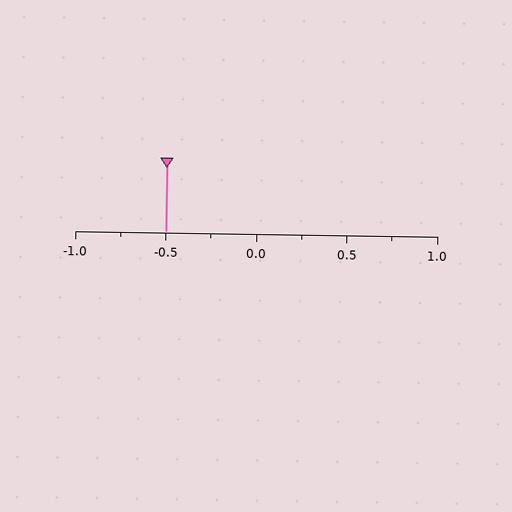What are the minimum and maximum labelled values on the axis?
The axis runs from -1.0 to 1.0.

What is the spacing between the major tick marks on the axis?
The major ticks are spaced 0.5 apart.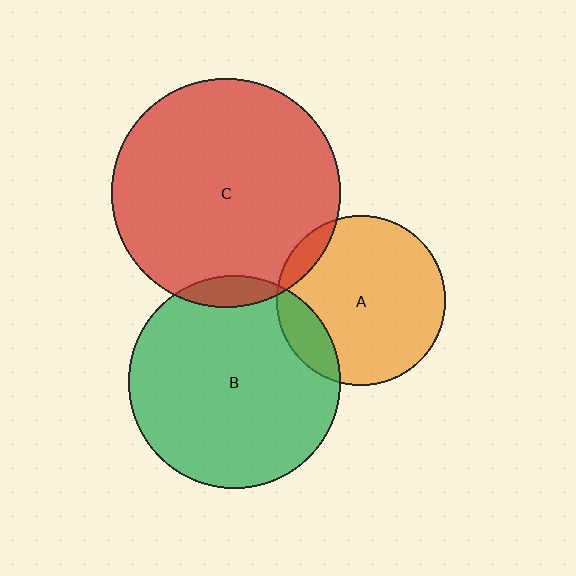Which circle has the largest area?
Circle C (red).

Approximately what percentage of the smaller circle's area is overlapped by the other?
Approximately 5%.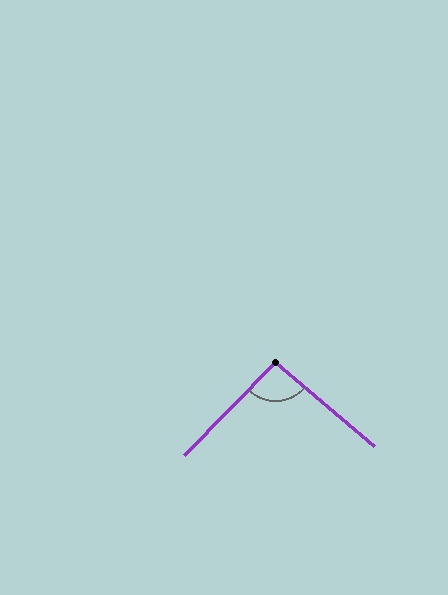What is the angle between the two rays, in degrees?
Approximately 94 degrees.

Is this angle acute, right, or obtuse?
It is approximately a right angle.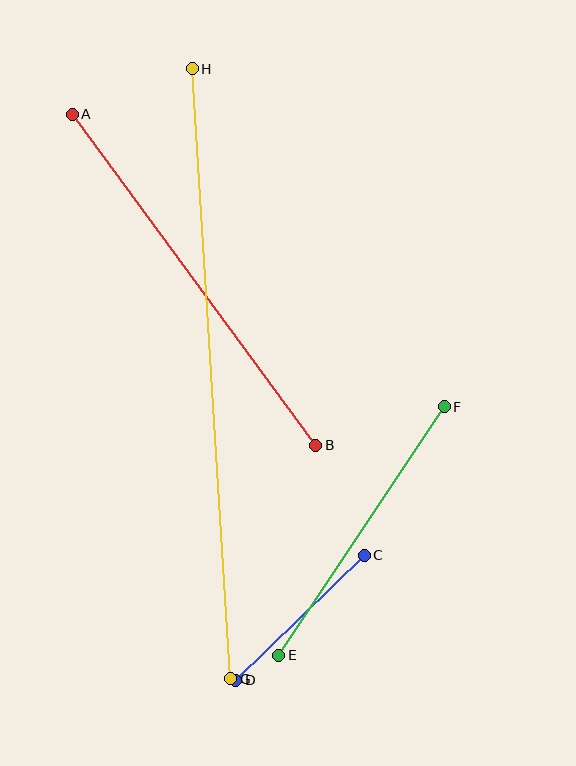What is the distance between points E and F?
The distance is approximately 299 pixels.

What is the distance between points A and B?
The distance is approximately 411 pixels.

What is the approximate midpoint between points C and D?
The midpoint is at approximately (300, 618) pixels.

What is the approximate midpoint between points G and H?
The midpoint is at approximately (211, 374) pixels.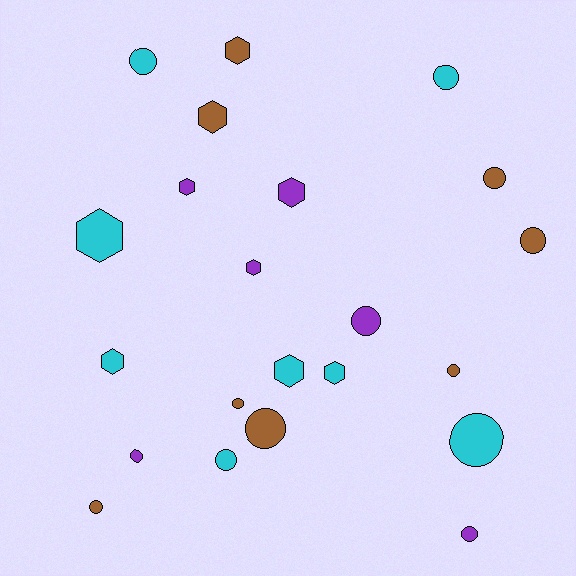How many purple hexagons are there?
There are 3 purple hexagons.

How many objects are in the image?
There are 22 objects.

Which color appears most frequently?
Cyan, with 8 objects.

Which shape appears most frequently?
Circle, with 13 objects.